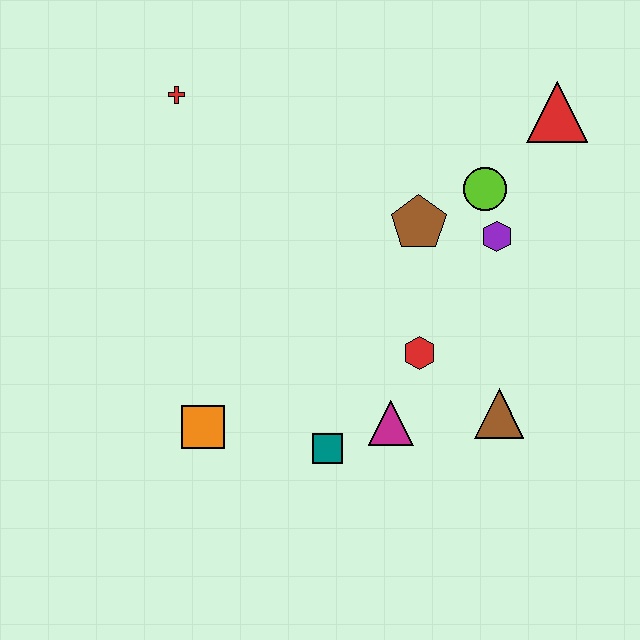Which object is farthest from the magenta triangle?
The red cross is farthest from the magenta triangle.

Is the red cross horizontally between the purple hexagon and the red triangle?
No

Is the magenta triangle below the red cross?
Yes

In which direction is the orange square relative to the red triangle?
The orange square is to the left of the red triangle.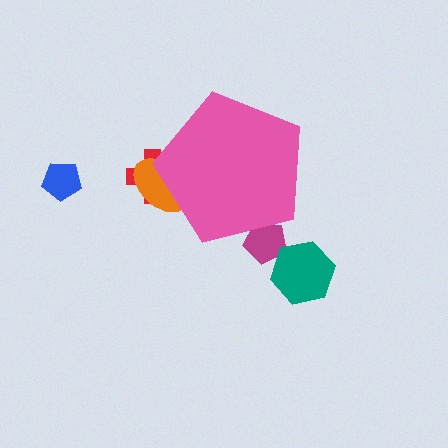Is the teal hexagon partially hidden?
No, the teal hexagon is fully visible.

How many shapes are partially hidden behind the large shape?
3 shapes are partially hidden.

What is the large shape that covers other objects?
A pink pentagon.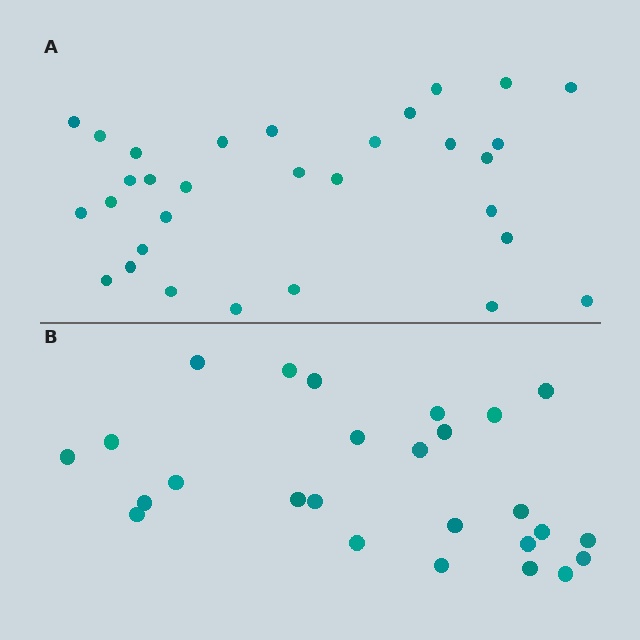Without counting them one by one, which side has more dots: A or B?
Region A (the top region) has more dots.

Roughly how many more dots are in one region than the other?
Region A has about 5 more dots than region B.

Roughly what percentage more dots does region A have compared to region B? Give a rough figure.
About 20% more.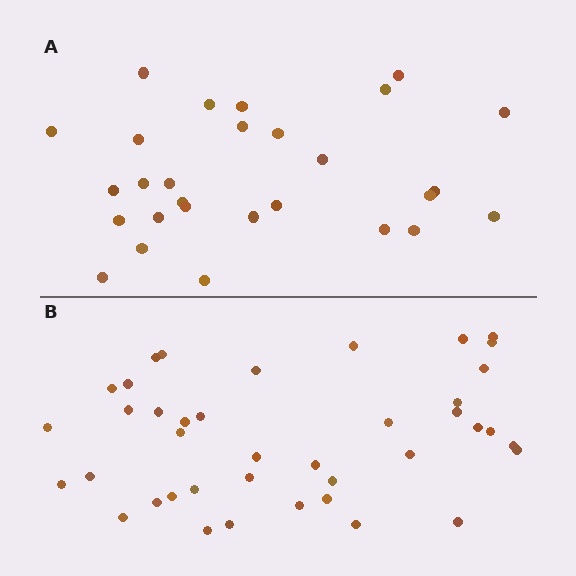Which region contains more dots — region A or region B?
Region B (the bottom region) has more dots.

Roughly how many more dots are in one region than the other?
Region B has roughly 12 or so more dots than region A.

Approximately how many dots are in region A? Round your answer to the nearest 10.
About 30 dots. (The exact count is 28, which rounds to 30.)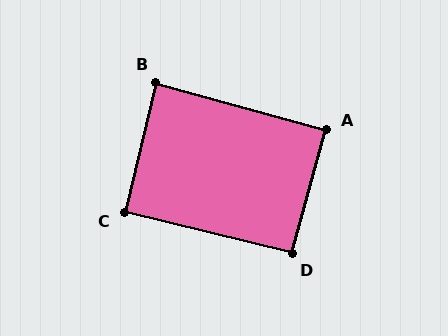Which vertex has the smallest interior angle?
B, at approximately 88 degrees.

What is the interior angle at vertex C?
Approximately 90 degrees (approximately right).